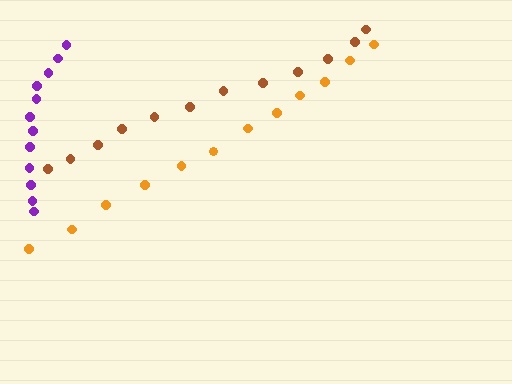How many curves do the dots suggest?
There are 3 distinct paths.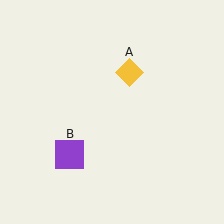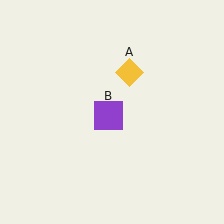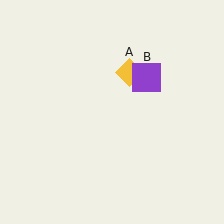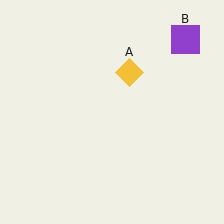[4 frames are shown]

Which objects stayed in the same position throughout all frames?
Yellow diamond (object A) remained stationary.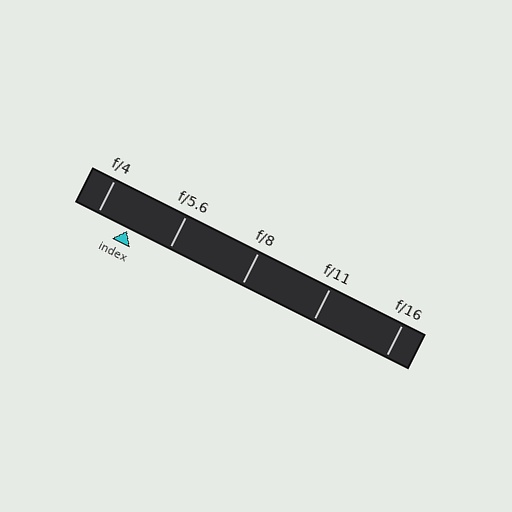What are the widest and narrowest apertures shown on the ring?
The widest aperture shown is f/4 and the narrowest is f/16.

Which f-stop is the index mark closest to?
The index mark is closest to f/4.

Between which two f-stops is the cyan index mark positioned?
The index mark is between f/4 and f/5.6.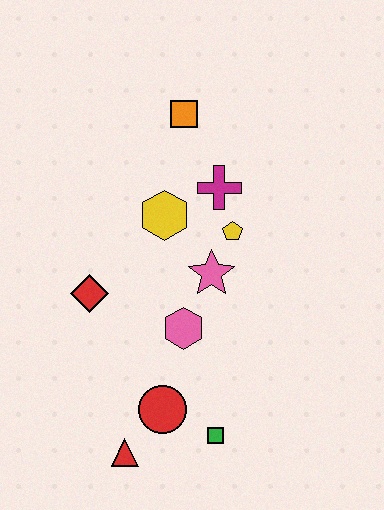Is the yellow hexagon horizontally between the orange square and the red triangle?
Yes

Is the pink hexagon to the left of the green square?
Yes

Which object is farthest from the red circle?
The orange square is farthest from the red circle.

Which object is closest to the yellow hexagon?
The magenta cross is closest to the yellow hexagon.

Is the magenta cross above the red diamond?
Yes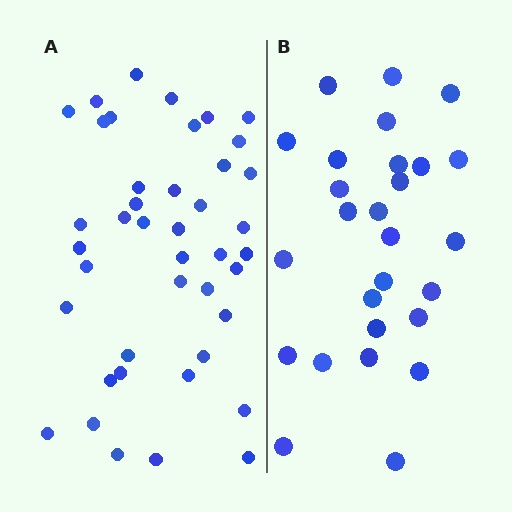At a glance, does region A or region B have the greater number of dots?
Region A (the left region) has more dots.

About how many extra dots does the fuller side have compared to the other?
Region A has approximately 15 more dots than region B.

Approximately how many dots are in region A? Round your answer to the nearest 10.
About 40 dots. (The exact count is 42, which rounds to 40.)